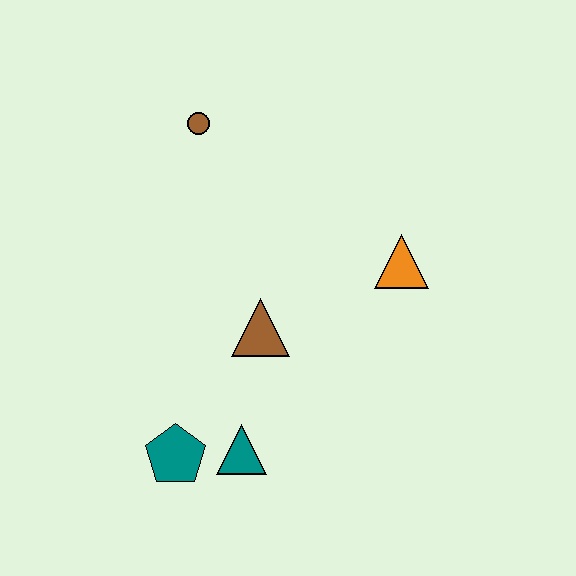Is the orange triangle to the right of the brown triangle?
Yes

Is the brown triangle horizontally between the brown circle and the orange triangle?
Yes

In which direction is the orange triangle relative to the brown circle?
The orange triangle is to the right of the brown circle.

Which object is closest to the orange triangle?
The brown triangle is closest to the orange triangle.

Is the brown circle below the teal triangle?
No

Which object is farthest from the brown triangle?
The brown circle is farthest from the brown triangle.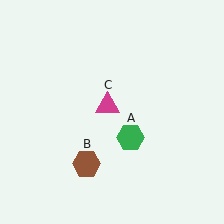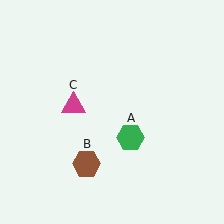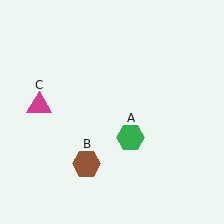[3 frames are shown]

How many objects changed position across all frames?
1 object changed position: magenta triangle (object C).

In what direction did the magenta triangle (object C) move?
The magenta triangle (object C) moved left.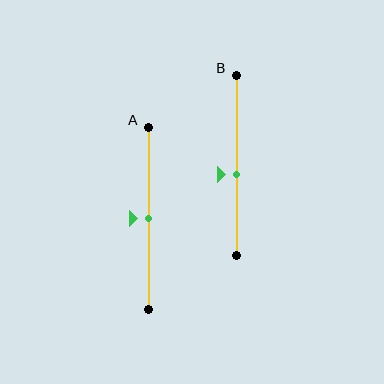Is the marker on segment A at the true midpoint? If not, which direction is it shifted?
Yes, the marker on segment A is at the true midpoint.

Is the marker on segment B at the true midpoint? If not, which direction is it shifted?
No, the marker on segment B is shifted downward by about 5% of the segment length.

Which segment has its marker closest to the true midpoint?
Segment A has its marker closest to the true midpoint.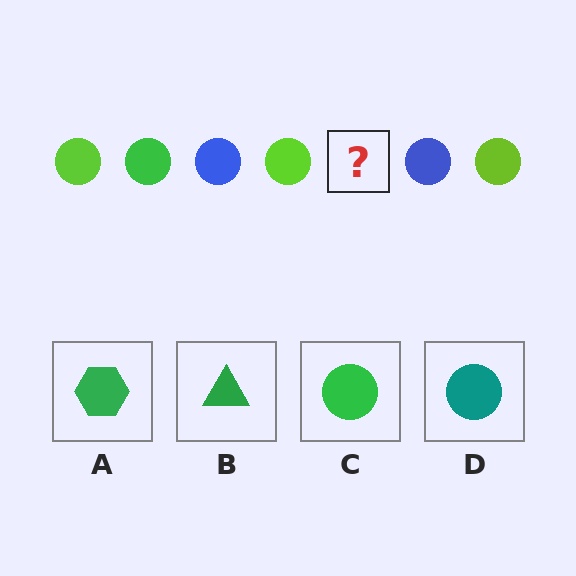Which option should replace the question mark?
Option C.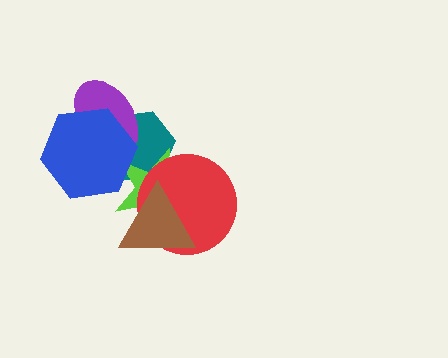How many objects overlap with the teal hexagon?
4 objects overlap with the teal hexagon.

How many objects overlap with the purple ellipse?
2 objects overlap with the purple ellipse.